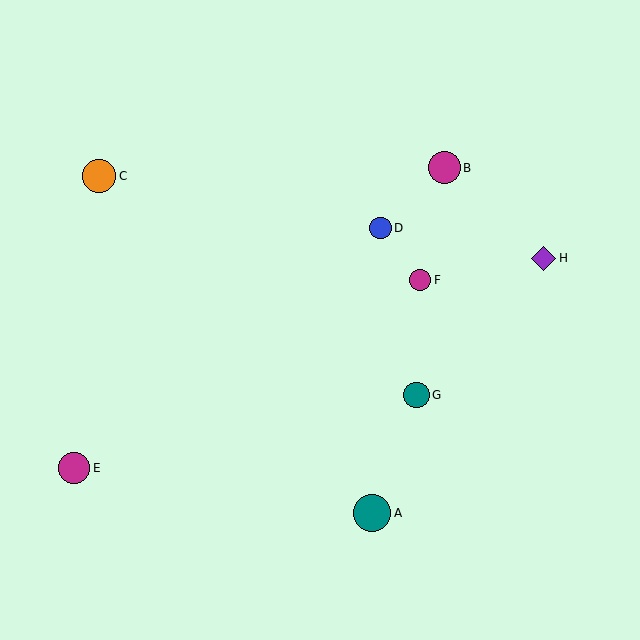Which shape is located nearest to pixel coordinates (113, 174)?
The orange circle (labeled C) at (99, 176) is nearest to that location.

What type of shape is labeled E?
Shape E is a magenta circle.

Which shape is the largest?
The teal circle (labeled A) is the largest.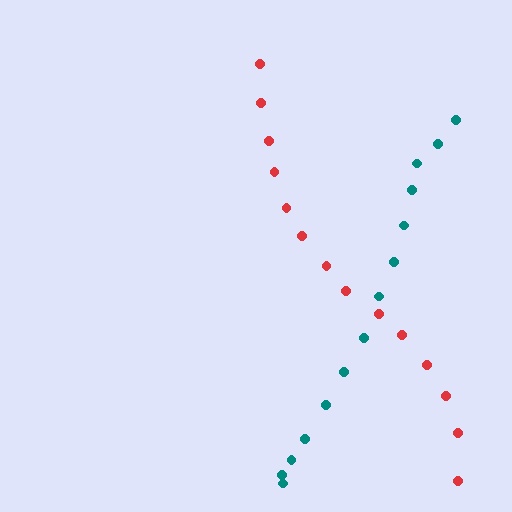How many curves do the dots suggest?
There are 2 distinct paths.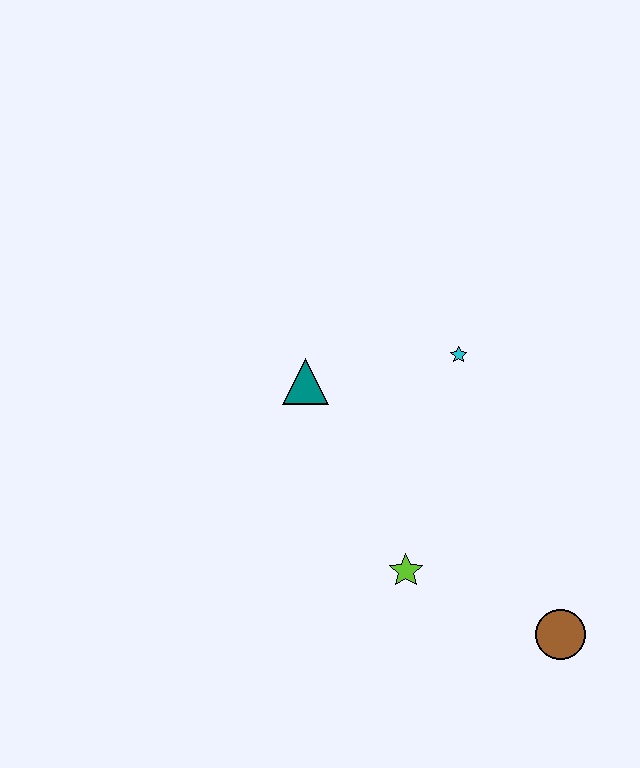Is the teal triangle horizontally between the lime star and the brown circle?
No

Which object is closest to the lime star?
The brown circle is closest to the lime star.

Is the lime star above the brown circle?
Yes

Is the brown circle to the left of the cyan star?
No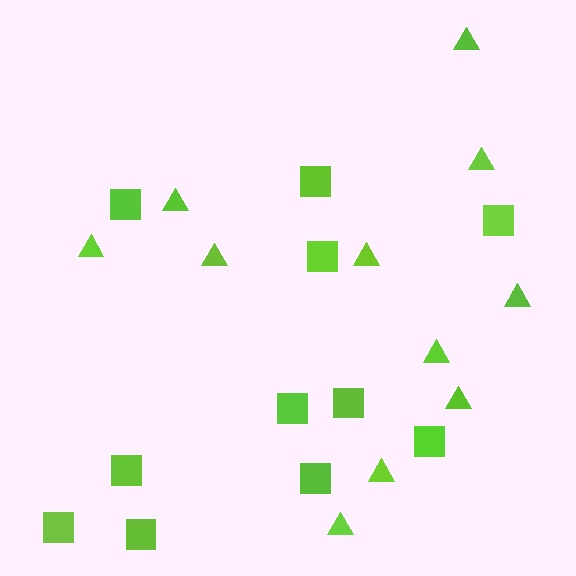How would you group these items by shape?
There are 2 groups: one group of squares (11) and one group of triangles (11).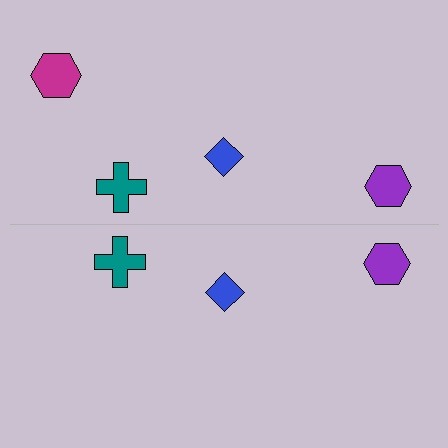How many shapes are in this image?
There are 7 shapes in this image.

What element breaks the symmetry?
A magenta hexagon is missing from the bottom side.